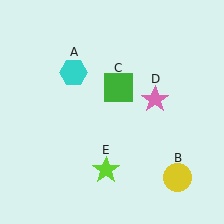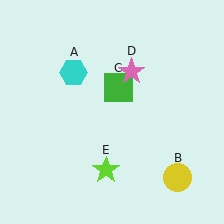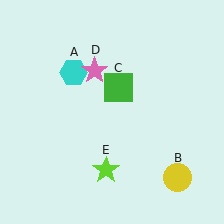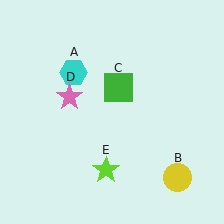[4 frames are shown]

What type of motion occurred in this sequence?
The pink star (object D) rotated counterclockwise around the center of the scene.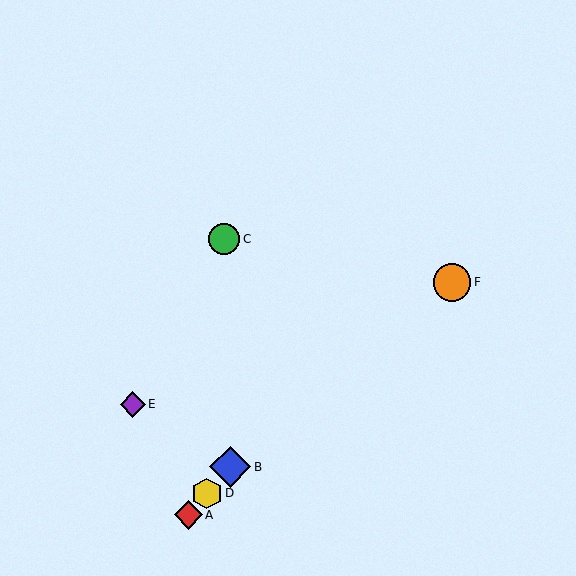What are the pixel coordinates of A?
Object A is at (188, 515).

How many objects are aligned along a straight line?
3 objects (A, B, D) are aligned along a straight line.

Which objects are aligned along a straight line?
Objects A, B, D are aligned along a straight line.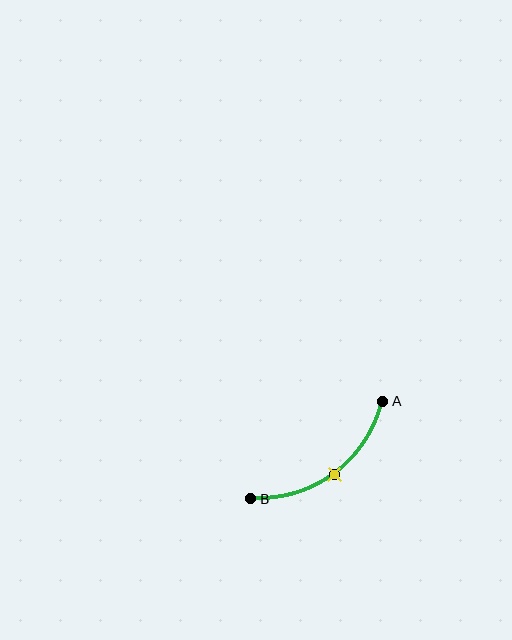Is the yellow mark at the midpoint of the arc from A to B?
Yes. The yellow mark lies on the arc at equal arc-length from both A and B — it is the arc midpoint.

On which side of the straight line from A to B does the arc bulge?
The arc bulges below and to the right of the straight line connecting A and B.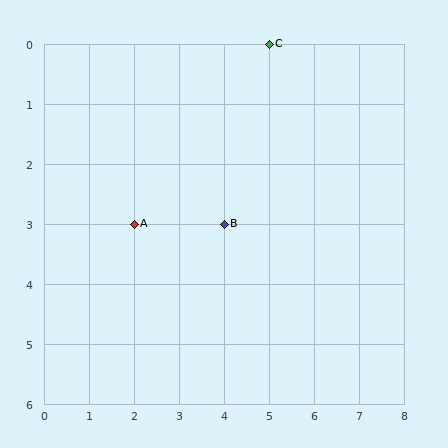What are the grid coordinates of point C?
Point C is at grid coordinates (5, 0).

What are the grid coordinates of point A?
Point A is at grid coordinates (2, 3).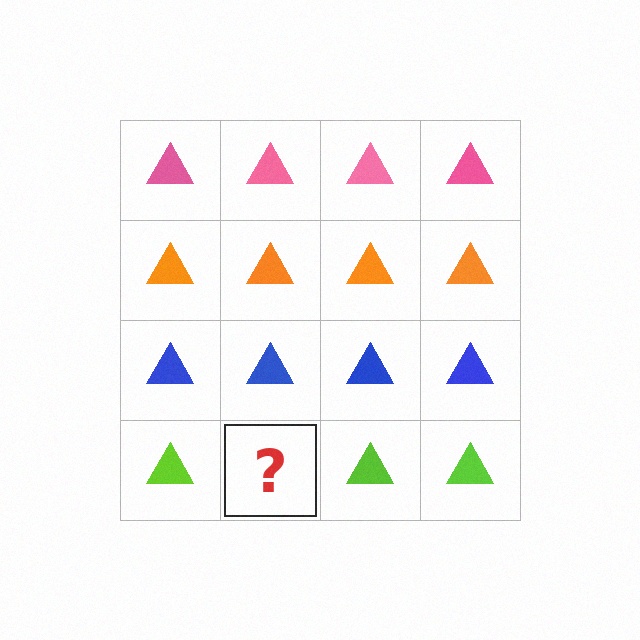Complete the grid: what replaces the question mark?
The question mark should be replaced with a lime triangle.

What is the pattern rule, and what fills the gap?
The rule is that each row has a consistent color. The gap should be filled with a lime triangle.